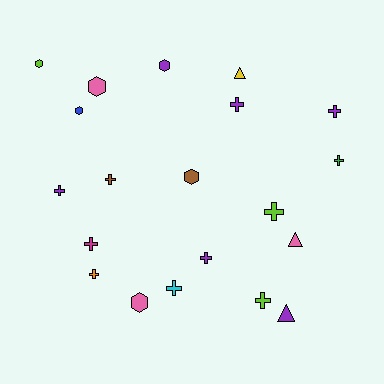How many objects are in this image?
There are 20 objects.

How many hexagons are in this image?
There are 6 hexagons.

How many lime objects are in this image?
There are 3 lime objects.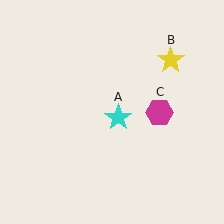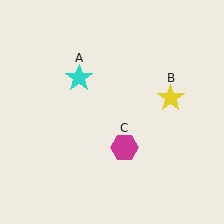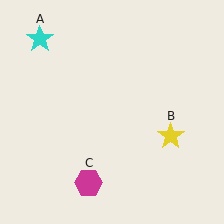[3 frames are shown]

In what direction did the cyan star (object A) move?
The cyan star (object A) moved up and to the left.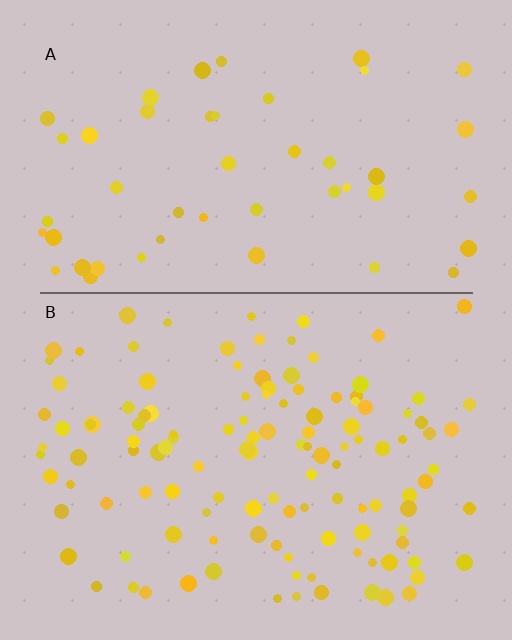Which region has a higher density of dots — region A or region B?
B (the bottom).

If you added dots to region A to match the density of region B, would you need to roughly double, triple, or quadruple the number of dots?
Approximately triple.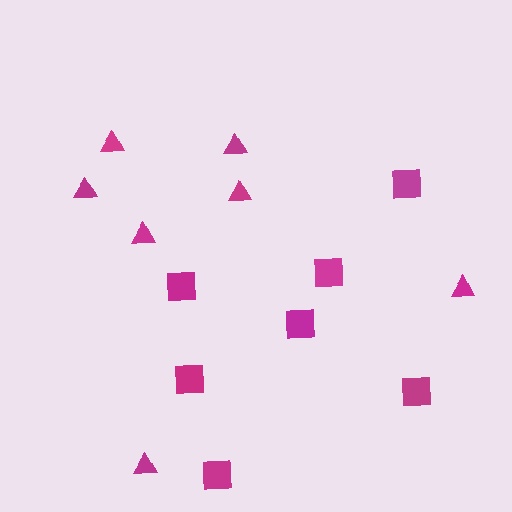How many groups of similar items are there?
There are 2 groups: one group of squares (7) and one group of triangles (7).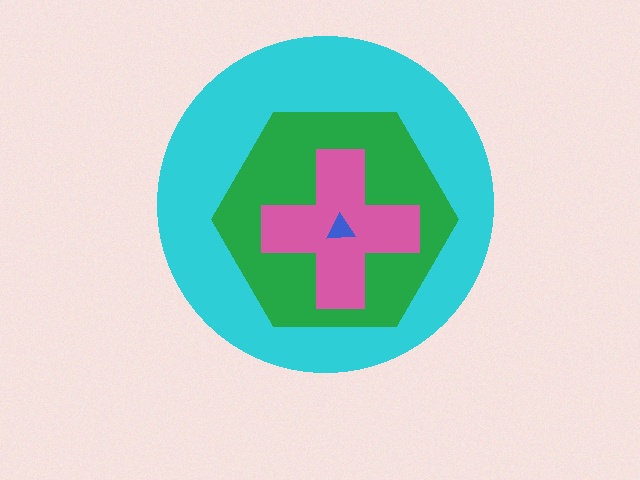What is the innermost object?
The blue triangle.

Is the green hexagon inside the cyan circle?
Yes.